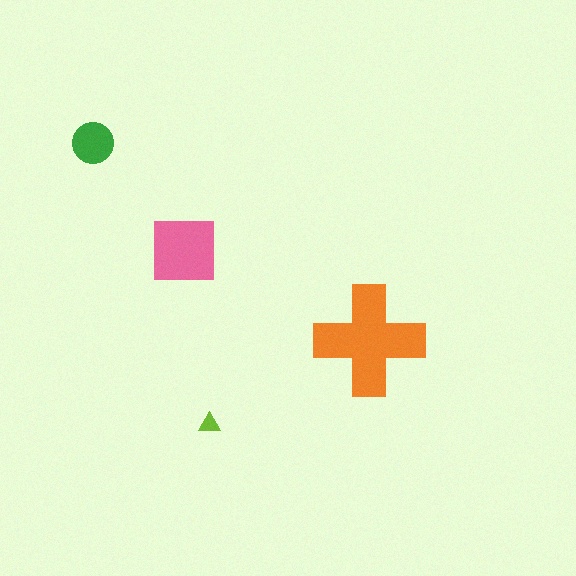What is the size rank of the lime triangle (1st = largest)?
4th.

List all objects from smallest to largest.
The lime triangle, the green circle, the pink square, the orange cross.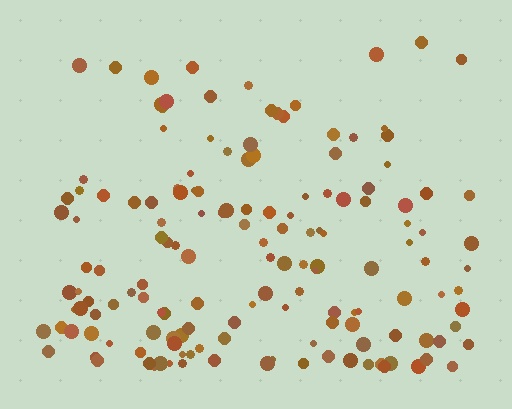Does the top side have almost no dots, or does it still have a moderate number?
Still a moderate number, just noticeably fewer than the bottom.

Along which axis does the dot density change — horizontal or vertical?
Vertical.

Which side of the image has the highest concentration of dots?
The bottom.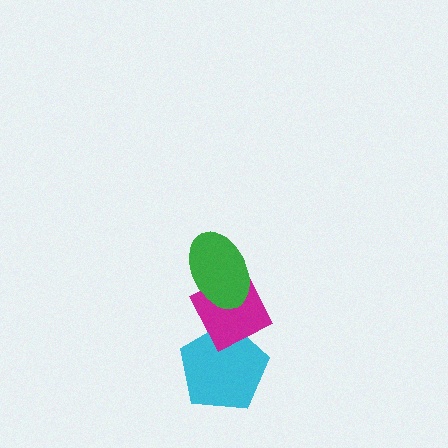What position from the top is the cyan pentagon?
The cyan pentagon is 3rd from the top.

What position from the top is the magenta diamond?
The magenta diamond is 2nd from the top.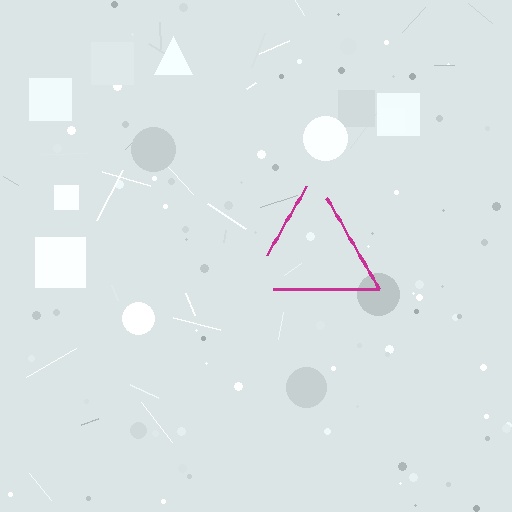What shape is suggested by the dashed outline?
The dashed outline suggests a triangle.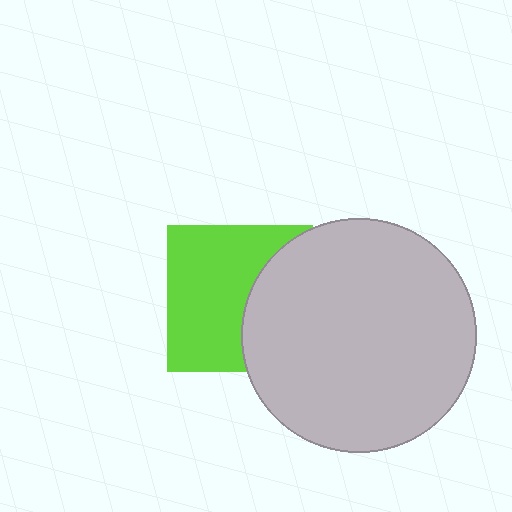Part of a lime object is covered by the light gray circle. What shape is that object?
It is a square.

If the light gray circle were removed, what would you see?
You would see the complete lime square.